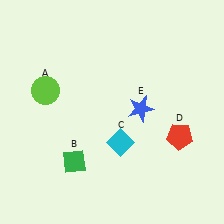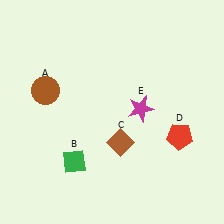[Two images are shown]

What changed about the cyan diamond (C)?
In Image 1, C is cyan. In Image 2, it changed to brown.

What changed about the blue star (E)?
In Image 1, E is blue. In Image 2, it changed to magenta.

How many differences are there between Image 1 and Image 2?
There are 3 differences between the two images.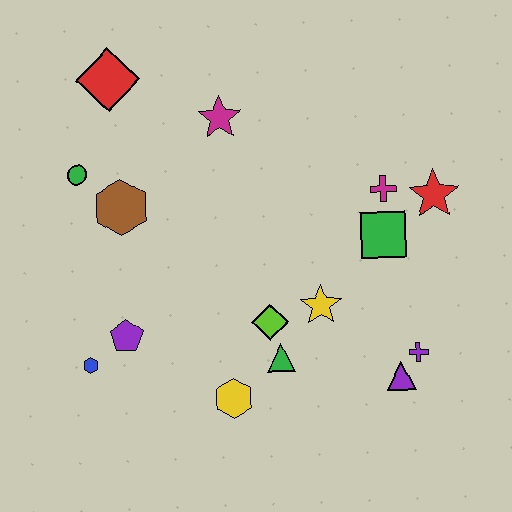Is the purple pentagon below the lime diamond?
Yes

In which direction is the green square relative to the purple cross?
The green square is above the purple cross.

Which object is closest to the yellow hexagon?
The green triangle is closest to the yellow hexagon.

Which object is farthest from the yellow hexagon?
The red diamond is farthest from the yellow hexagon.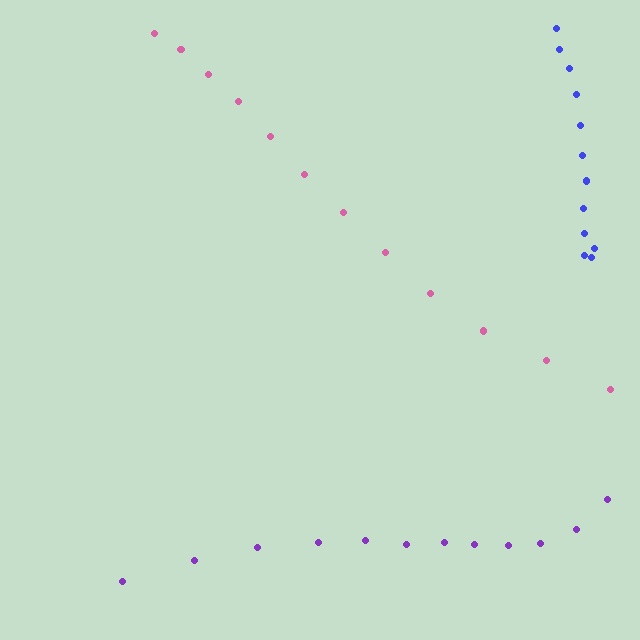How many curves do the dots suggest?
There are 3 distinct paths.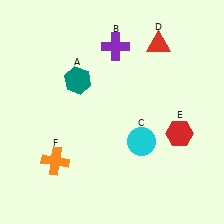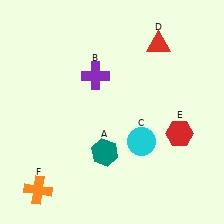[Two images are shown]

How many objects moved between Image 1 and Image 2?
3 objects moved between the two images.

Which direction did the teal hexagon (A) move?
The teal hexagon (A) moved down.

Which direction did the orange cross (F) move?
The orange cross (F) moved down.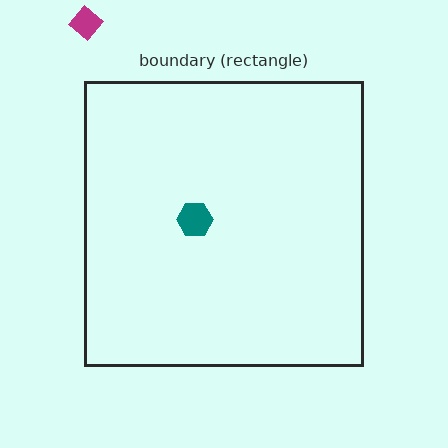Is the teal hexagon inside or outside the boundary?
Inside.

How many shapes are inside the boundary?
1 inside, 1 outside.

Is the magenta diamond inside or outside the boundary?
Outside.